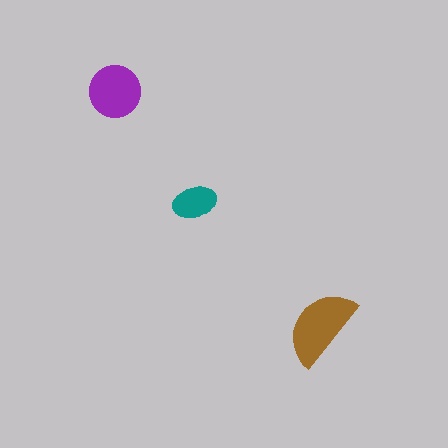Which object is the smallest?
The teal ellipse.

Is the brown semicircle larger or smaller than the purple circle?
Larger.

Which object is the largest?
The brown semicircle.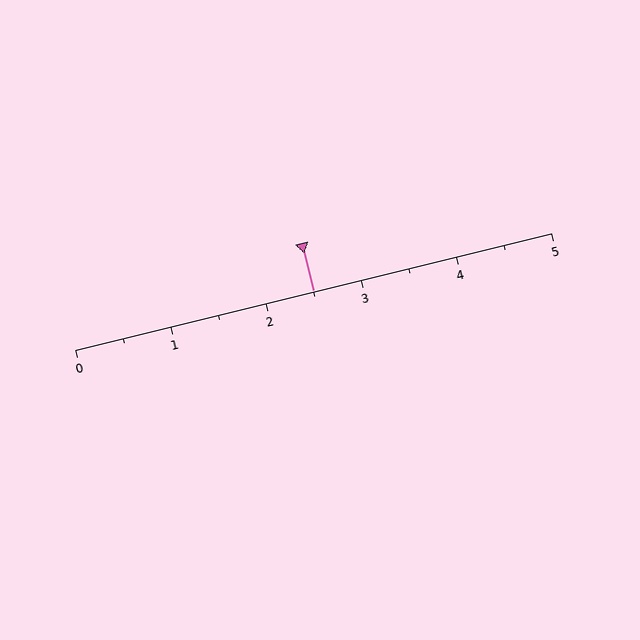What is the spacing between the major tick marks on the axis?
The major ticks are spaced 1 apart.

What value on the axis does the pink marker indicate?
The marker indicates approximately 2.5.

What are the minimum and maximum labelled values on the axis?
The axis runs from 0 to 5.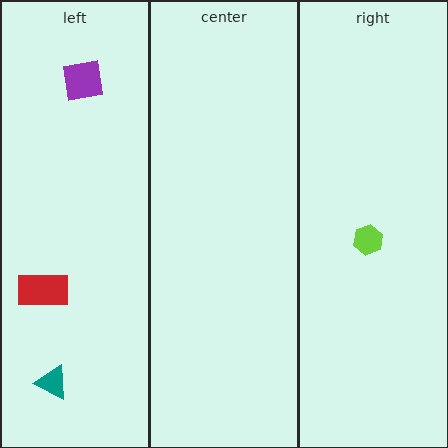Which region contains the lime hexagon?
The right region.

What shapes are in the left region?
The teal triangle, the red rectangle, the purple square.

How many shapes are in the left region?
3.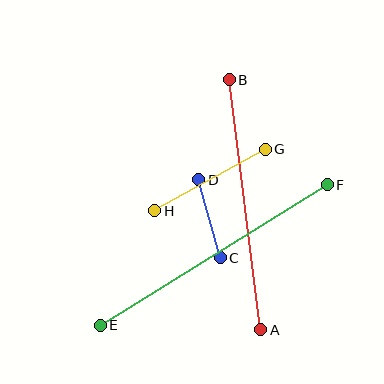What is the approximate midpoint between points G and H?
The midpoint is at approximately (210, 180) pixels.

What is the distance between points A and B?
The distance is approximately 252 pixels.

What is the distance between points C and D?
The distance is approximately 81 pixels.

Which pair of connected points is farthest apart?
Points E and F are farthest apart.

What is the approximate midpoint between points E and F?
The midpoint is at approximately (214, 255) pixels.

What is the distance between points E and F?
The distance is approximately 266 pixels.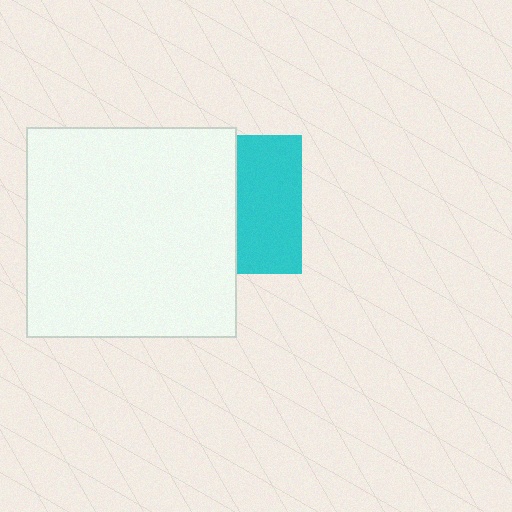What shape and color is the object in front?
The object in front is a white square.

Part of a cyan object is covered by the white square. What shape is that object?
It is a square.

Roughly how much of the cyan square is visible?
About half of it is visible (roughly 46%).